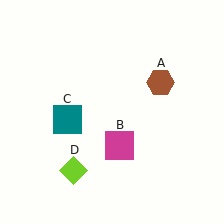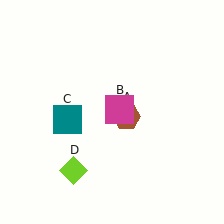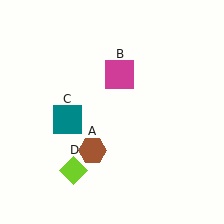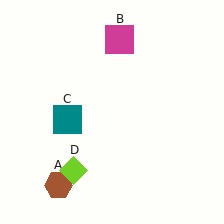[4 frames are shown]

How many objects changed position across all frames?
2 objects changed position: brown hexagon (object A), magenta square (object B).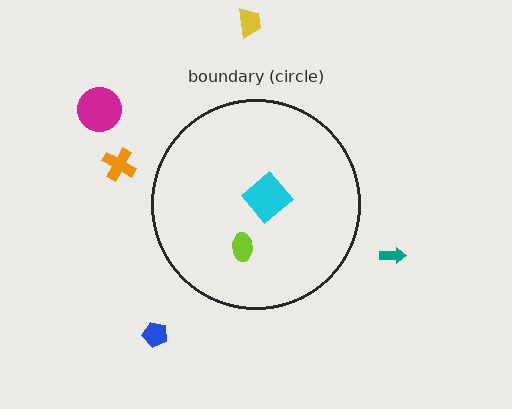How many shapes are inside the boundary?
2 inside, 5 outside.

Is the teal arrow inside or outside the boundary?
Outside.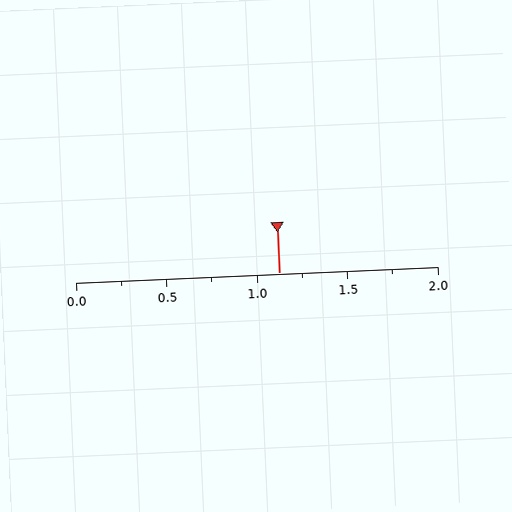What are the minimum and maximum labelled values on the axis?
The axis runs from 0.0 to 2.0.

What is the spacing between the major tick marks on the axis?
The major ticks are spaced 0.5 apart.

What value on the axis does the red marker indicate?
The marker indicates approximately 1.12.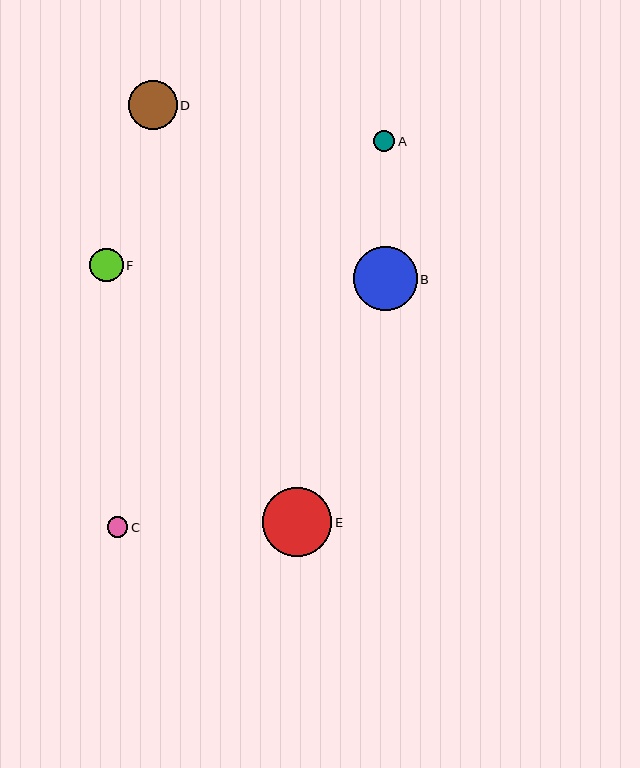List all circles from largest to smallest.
From largest to smallest: E, B, D, F, A, C.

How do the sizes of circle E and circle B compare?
Circle E and circle B are approximately the same size.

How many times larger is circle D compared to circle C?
Circle D is approximately 2.4 times the size of circle C.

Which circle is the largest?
Circle E is the largest with a size of approximately 69 pixels.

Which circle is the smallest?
Circle C is the smallest with a size of approximately 20 pixels.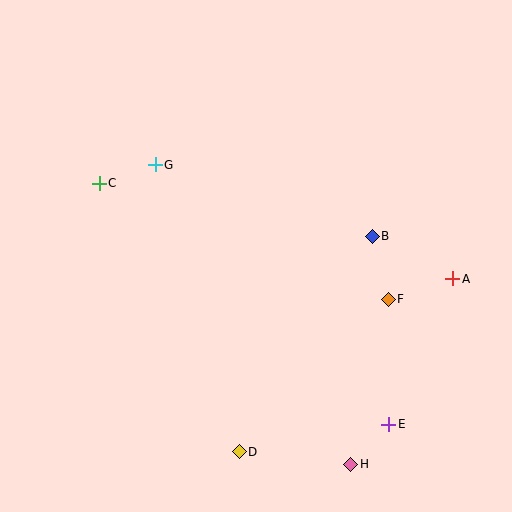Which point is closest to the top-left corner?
Point C is closest to the top-left corner.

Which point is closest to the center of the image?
Point B at (372, 236) is closest to the center.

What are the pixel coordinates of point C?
Point C is at (99, 183).